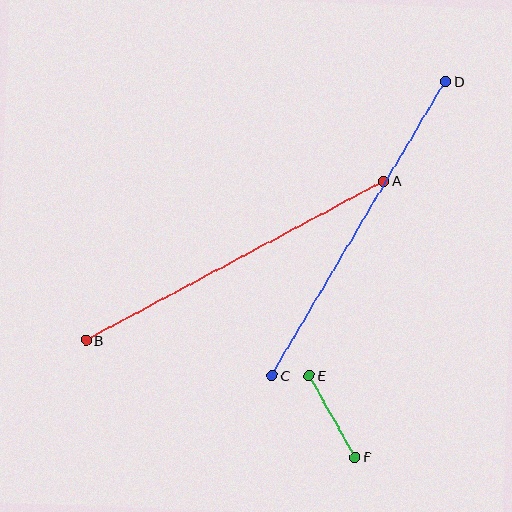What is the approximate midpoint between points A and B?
The midpoint is at approximately (235, 261) pixels.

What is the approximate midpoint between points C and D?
The midpoint is at approximately (359, 228) pixels.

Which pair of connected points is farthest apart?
Points C and D are farthest apart.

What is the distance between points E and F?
The distance is approximately 94 pixels.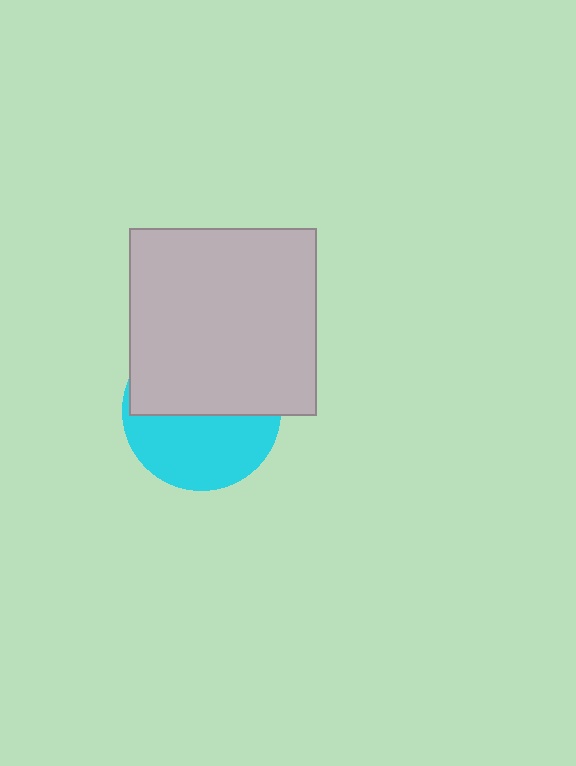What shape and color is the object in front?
The object in front is a light gray square.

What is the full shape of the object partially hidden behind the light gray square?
The partially hidden object is a cyan circle.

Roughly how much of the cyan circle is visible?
About half of it is visible (roughly 47%).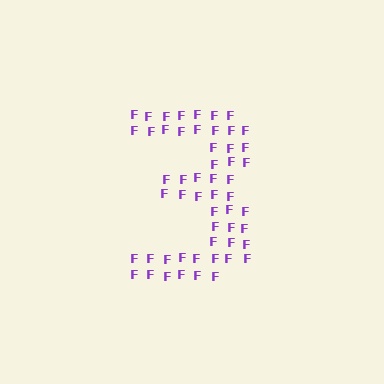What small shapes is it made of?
It is made of small letter F's.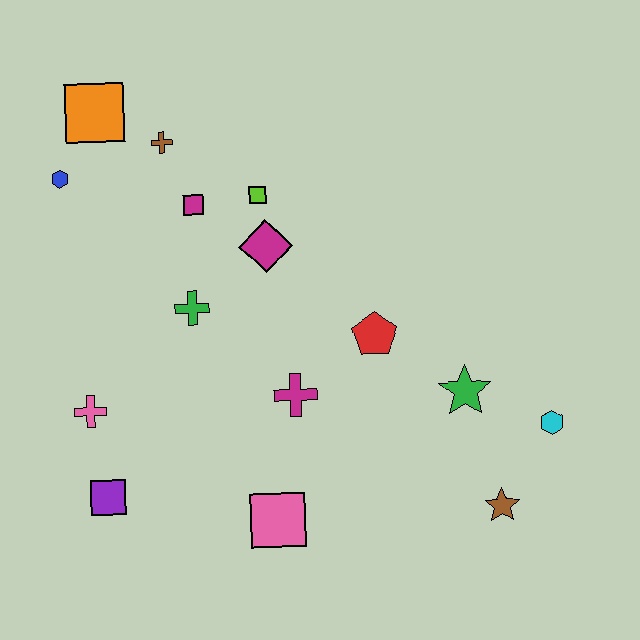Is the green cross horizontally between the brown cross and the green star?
Yes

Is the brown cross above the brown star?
Yes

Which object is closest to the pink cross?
The purple square is closest to the pink cross.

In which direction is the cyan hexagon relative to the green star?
The cyan hexagon is to the right of the green star.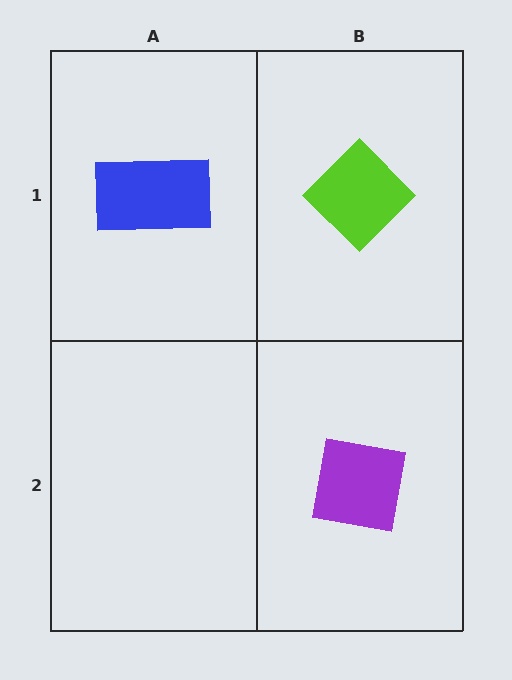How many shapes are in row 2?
1 shape.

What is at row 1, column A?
A blue rectangle.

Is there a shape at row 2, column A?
No, that cell is empty.